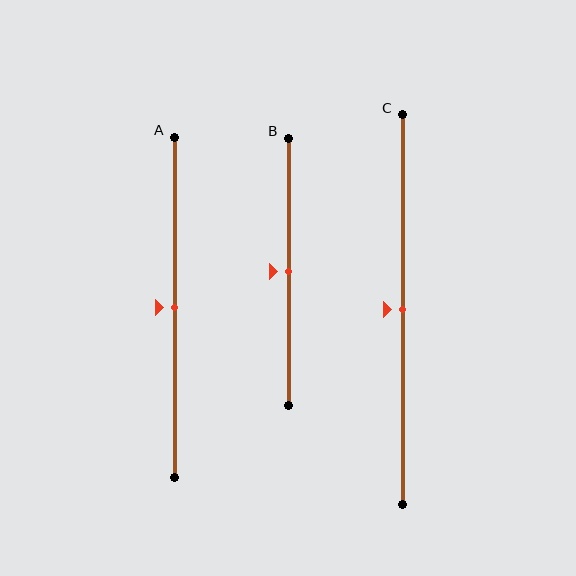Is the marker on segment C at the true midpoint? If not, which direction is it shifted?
Yes, the marker on segment C is at the true midpoint.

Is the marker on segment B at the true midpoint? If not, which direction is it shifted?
Yes, the marker on segment B is at the true midpoint.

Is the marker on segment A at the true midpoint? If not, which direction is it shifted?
Yes, the marker on segment A is at the true midpoint.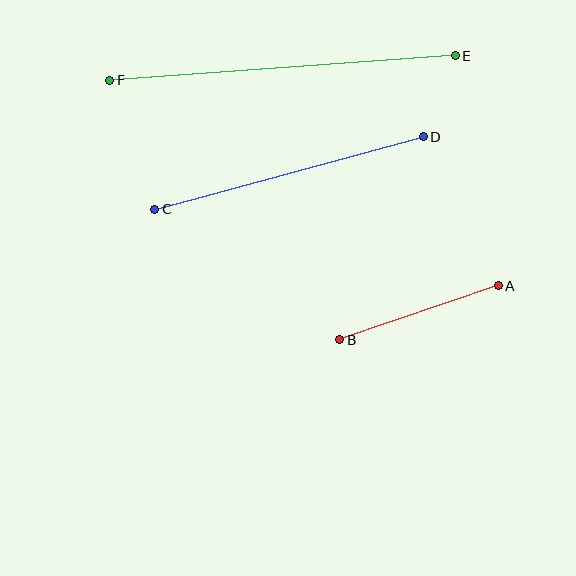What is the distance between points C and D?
The distance is approximately 279 pixels.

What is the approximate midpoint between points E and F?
The midpoint is at approximately (283, 68) pixels.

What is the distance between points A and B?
The distance is approximately 168 pixels.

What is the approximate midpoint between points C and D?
The midpoint is at approximately (289, 173) pixels.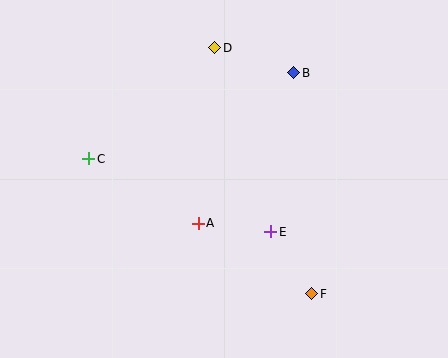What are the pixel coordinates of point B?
Point B is at (294, 73).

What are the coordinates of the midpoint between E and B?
The midpoint between E and B is at (282, 152).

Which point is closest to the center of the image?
Point A at (198, 223) is closest to the center.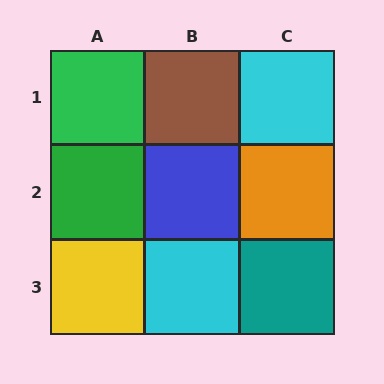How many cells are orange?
1 cell is orange.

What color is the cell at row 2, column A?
Green.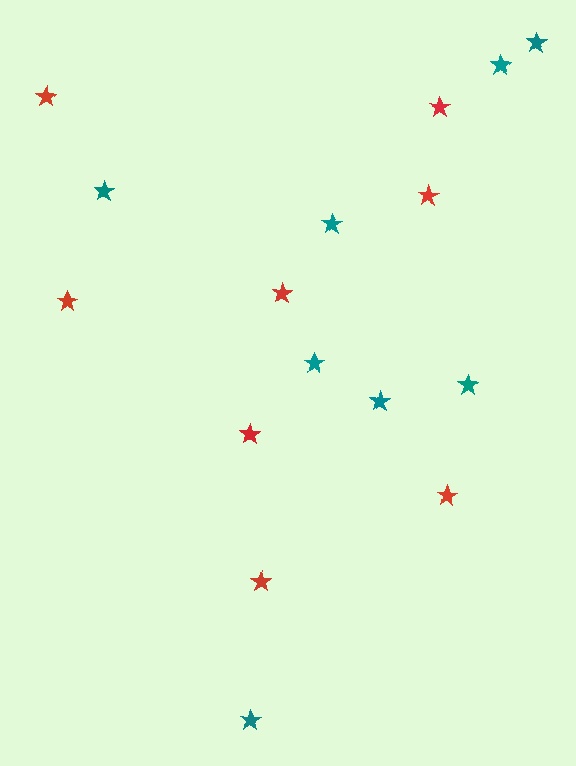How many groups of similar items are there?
There are 2 groups: one group of red stars (8) and one group of teal stars (8).